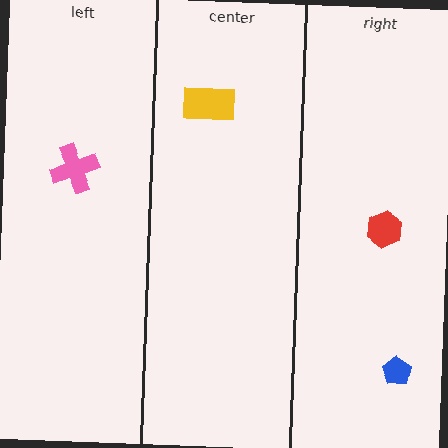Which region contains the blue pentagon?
The right region.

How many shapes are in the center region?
1.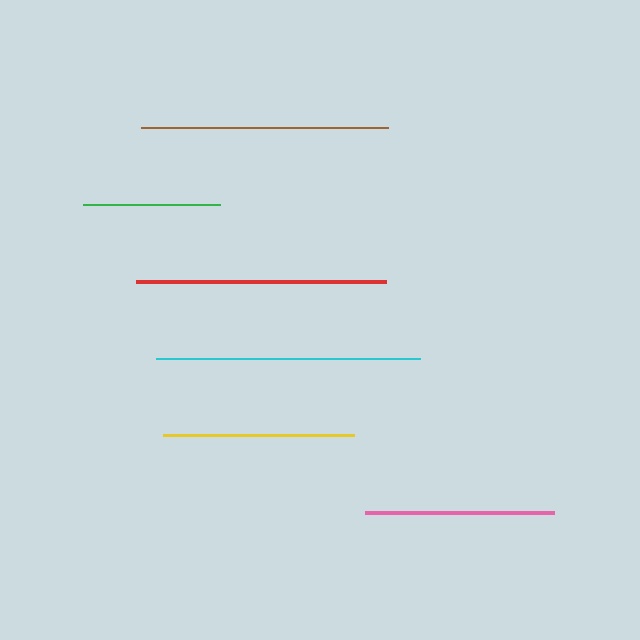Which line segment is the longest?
The cyan line is the longest at approximately 263 pixels.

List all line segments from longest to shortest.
From longest to shortest: cyan, red, brown, yellow, pink, green.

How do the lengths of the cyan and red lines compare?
The cyan and red lines are approximately the same length.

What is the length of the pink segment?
The pink segment is approximately 189 pixels long.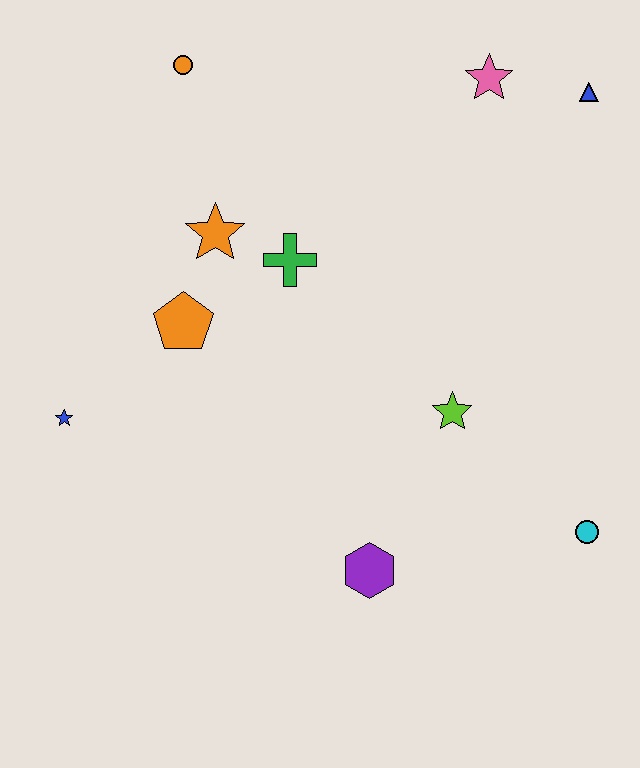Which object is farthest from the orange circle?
The cyan circle is farthest from the orange circle.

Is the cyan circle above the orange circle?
No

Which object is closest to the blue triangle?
The pink star is closest to the blue triangle.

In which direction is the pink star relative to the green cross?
The pink star is to the right of the green cross.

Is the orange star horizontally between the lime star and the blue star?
Yes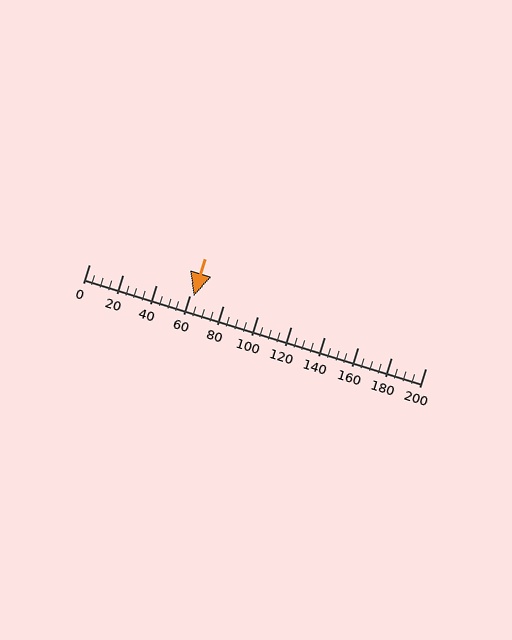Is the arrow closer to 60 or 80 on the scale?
The arrow is closer to 60.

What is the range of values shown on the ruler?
The ruler shows values from 0 to 200.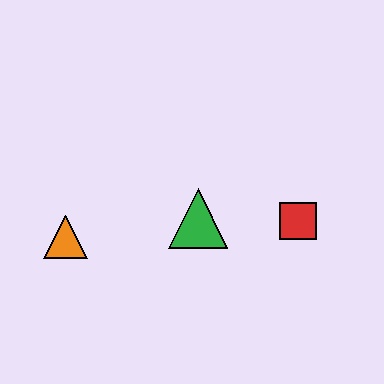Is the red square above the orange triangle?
Yes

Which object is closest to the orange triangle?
The green triangle is closest to the orange triangle.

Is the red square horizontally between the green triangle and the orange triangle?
No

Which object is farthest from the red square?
The orange triangle is farthest from the red square.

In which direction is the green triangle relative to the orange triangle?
The green triangle is to the right of the orange triangle.